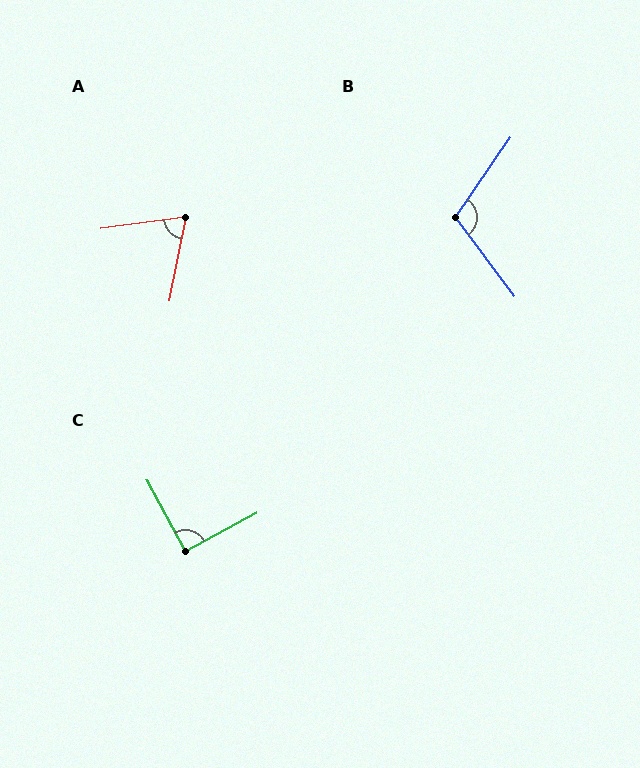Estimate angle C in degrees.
Approximately 90 degrees.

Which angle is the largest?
B, at approximately 109 degrees.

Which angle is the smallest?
A, at approximately 71 degrees.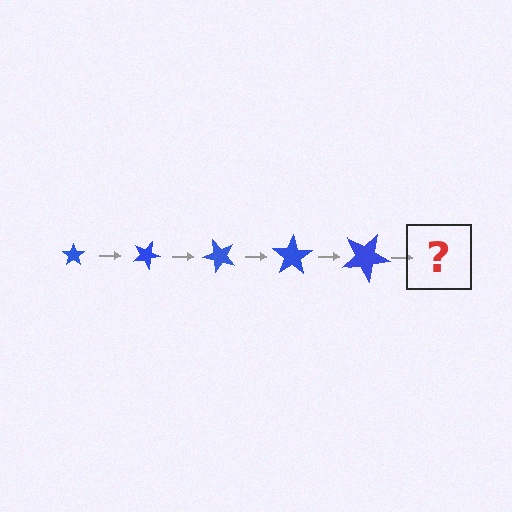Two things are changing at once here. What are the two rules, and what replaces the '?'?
The two rules are that the star grows larger each step and it rotates 25 degrees each step. The '?' should be a star, larger than the previous one and rotated 125 degrees from the start.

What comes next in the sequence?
The next element should be a star, larger than the previous one and rotated 125 degrees from the start.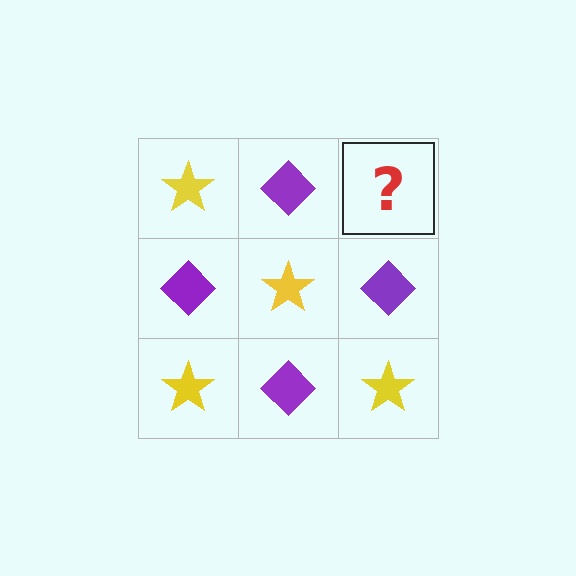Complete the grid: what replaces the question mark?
The question mark should be replaced with a yellow star.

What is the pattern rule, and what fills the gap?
The rule is that it alternates yellow star and purple diamond in a checkerboard pattern. The gap should be filled with a yellow star.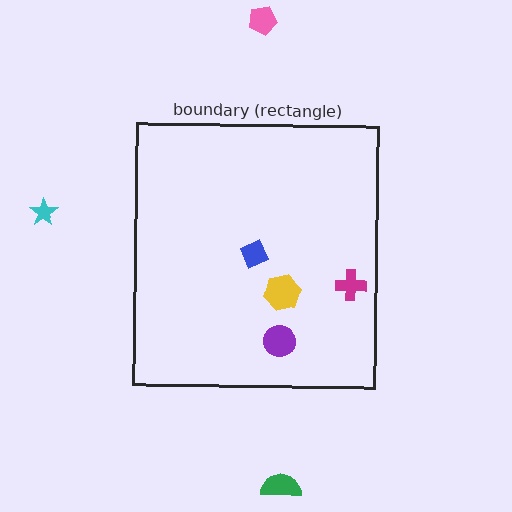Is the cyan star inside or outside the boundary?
Outside.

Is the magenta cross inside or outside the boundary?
Inside.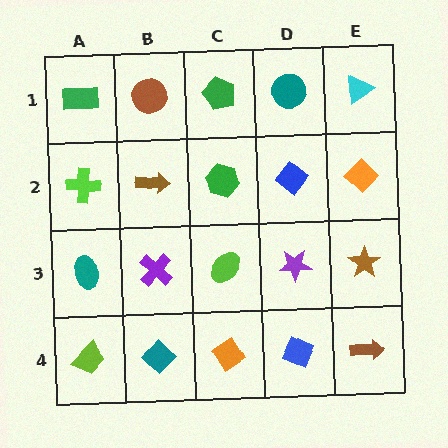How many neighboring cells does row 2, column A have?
3.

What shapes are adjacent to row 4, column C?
A lime ellipse (row 3, column C), a teal diamond (row 4, column B), a blue diamond (row 4, column D).